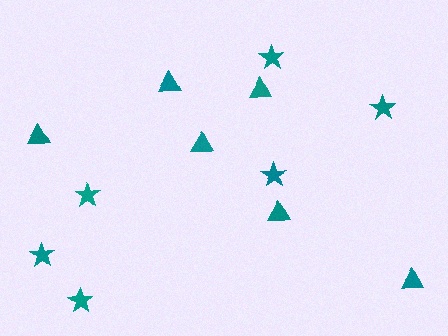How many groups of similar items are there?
There are 2 groups: one group of stars (6) and one group of triangles (6).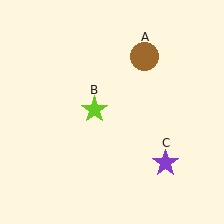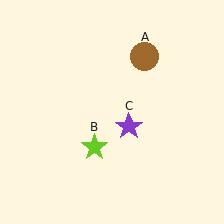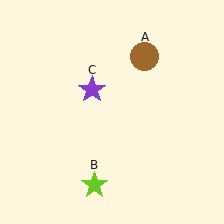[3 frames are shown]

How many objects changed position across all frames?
2 objects changed position: lime star (object B), purple star (object C).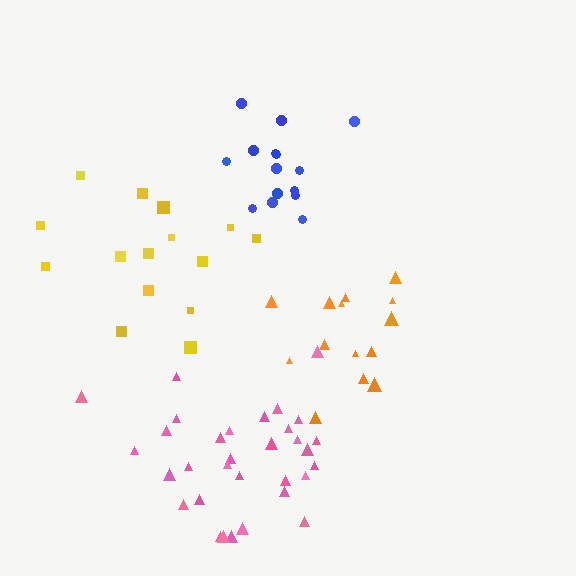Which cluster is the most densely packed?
Blue.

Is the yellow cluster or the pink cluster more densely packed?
Pink.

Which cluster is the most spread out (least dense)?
Yellow.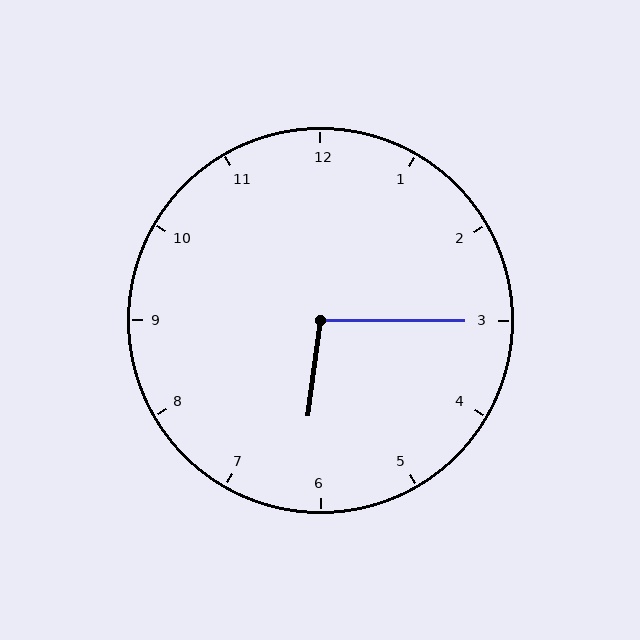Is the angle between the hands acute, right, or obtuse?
It is obtuse.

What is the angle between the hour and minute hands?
Approximately 98 degrees.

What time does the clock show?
6:15.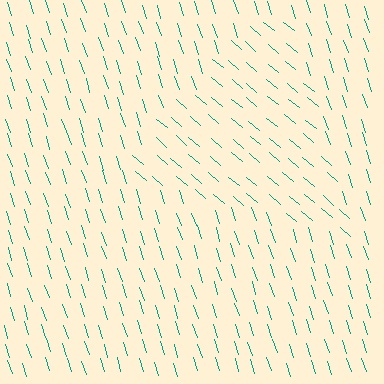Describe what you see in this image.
The image is filled with small teal line segments. A triangle region in the image has lines oriented differently from the surrounding lines, creating a visible texture boundary.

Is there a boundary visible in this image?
Yes, there is a texture boundary formed by a change in line orientation.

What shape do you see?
I see a triangle.